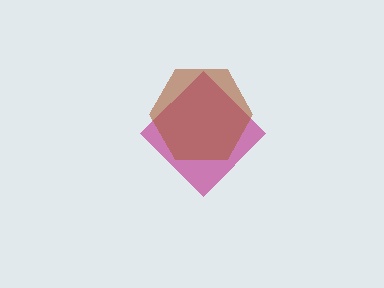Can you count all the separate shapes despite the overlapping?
Yes, there are 2 separate shapes.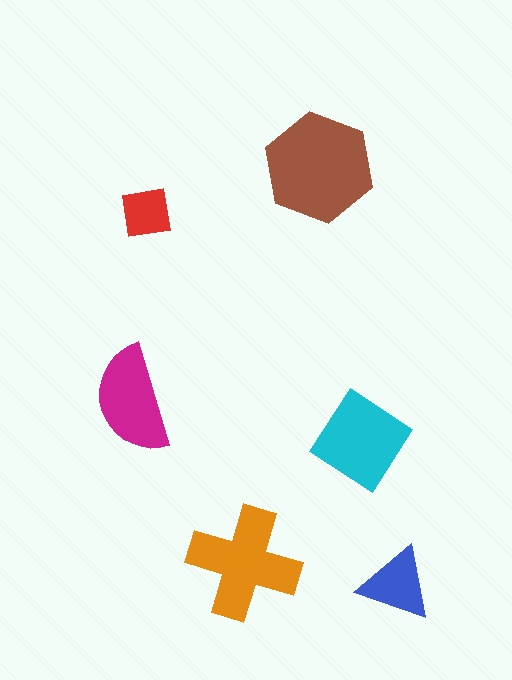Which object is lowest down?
The blue triangle is bottommost.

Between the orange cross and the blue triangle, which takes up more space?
The orange cross.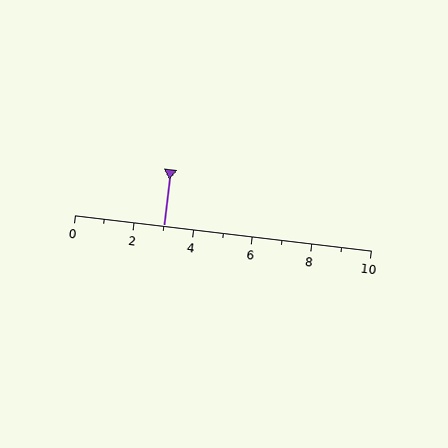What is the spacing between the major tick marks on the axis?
The major ticks are spaced 2 apart.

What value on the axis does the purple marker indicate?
The marker indicates approximately 3.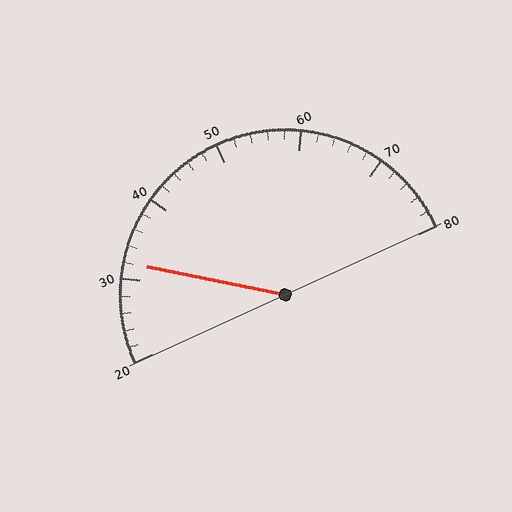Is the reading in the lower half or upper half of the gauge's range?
The reading is in the lower half of the range (20 to 80).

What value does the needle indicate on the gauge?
The needle indicates approximately 32.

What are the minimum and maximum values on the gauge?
The gauge ranges from 20 to 80.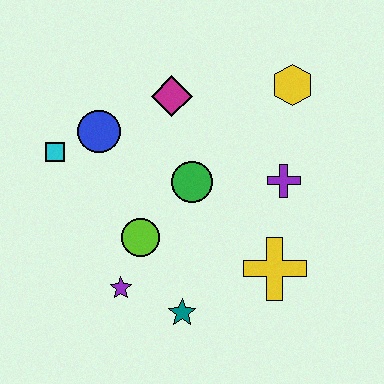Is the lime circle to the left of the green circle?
Yes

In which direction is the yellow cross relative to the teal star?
The yellow cross is to the right of the teal star.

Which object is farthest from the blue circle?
The yellow cross is farthest from the blue circle.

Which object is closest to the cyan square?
The blue circle is closest to the cyan square.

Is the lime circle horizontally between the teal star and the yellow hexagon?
No